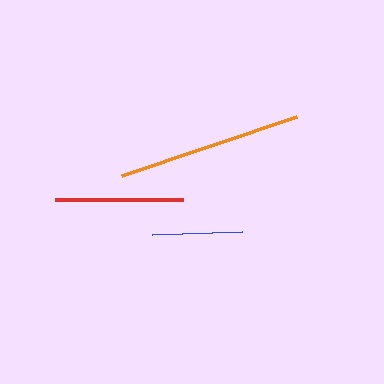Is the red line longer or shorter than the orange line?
The orange line is longer than the red line.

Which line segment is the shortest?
The blue line is the shortest at approximately 90 pixels.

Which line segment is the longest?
The orange line is the longest at approximately 184 pixels.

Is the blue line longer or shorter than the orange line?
The orange line is longer than the blue line.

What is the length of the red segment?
The red segment is approximately 127 pixels long.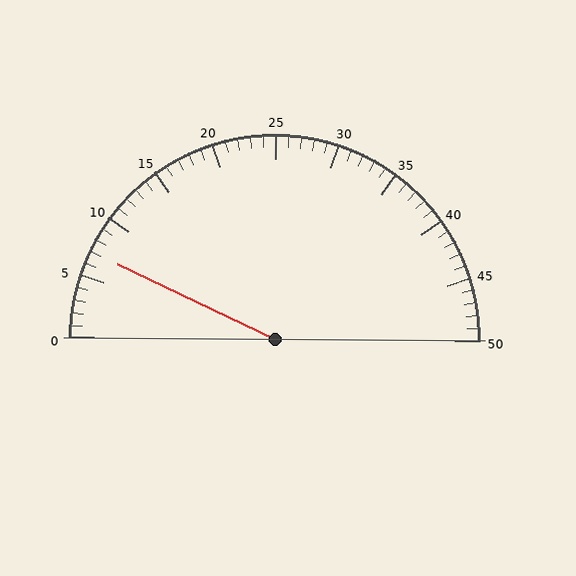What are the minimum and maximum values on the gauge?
The gauge ranges from 0 to 50.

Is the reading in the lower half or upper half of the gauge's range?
The reading is in the lower half of the range (0 to 50).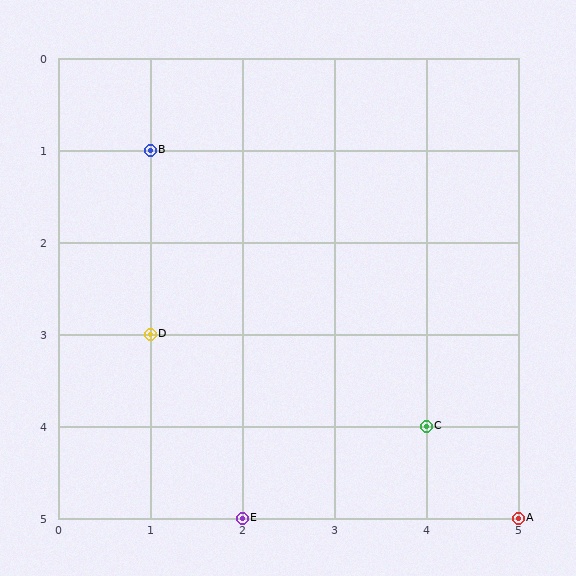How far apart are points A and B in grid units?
Points A and B are 4 columns and 4 rows apart (about 5.7 grid units diagonally).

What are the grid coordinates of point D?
Point D is at grid coordinates (1, 3).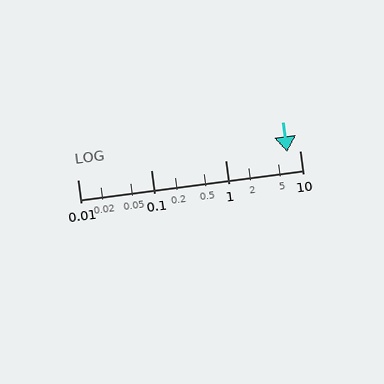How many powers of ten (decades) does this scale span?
The scale spans 3 decades, from 0.01 to 10.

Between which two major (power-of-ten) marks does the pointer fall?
The pointer is between 1 and 10.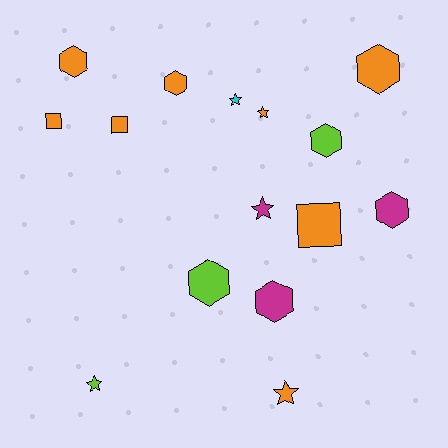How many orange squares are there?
There are 3 orange squares.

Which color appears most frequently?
Orange, with 8 objects.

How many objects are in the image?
There are 15 objects.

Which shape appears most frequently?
Hexagon, with 7 objects.